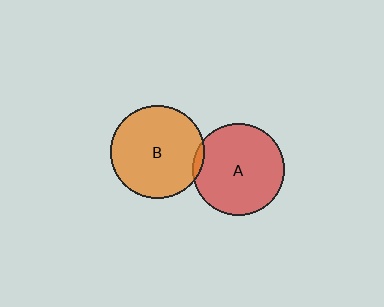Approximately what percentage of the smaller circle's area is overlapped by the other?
Approximately 5%.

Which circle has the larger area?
Circle B (orange).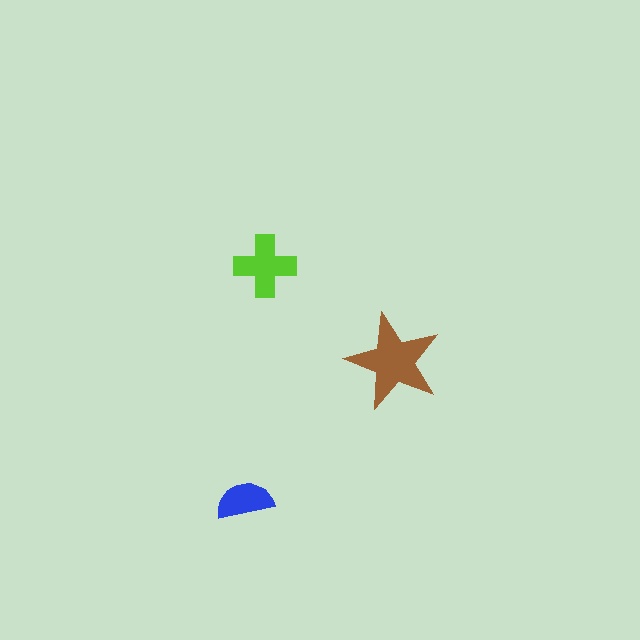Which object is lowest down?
The blue semicircle is bottommost.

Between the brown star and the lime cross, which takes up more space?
The brown star.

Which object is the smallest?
The blue semicircle.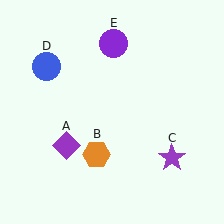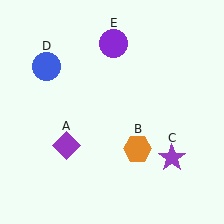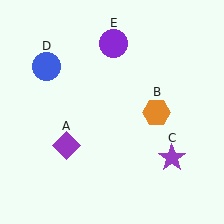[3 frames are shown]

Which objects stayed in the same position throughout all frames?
Purple diamond (object A) and purple star (object C) and blue circle (object D) and purple circle (object E) remained stationary.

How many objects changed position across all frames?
1 object changed position: orange hexagon (object B).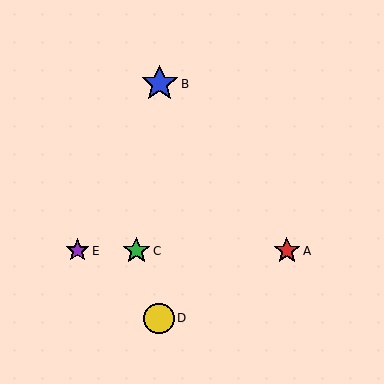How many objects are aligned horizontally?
3 objects (A, C, E) are aligned horizontally.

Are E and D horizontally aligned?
No, E is at y≈251 and D is at y≈318.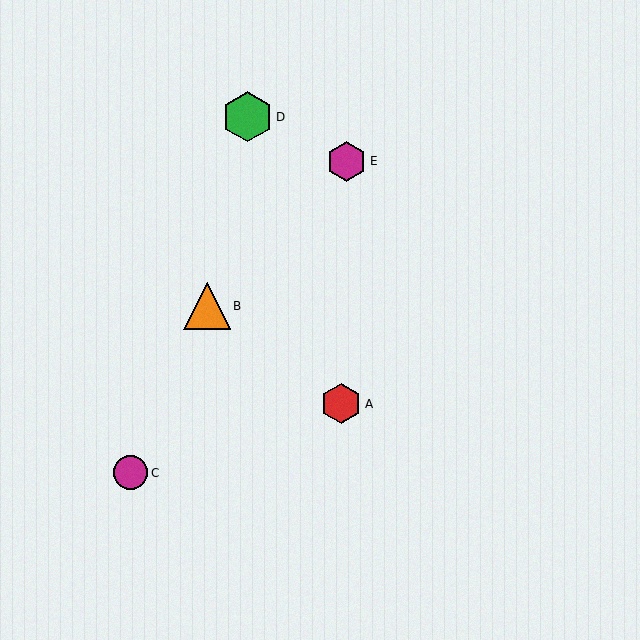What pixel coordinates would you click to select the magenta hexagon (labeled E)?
Click at (347, 161) to select the magenta hexagon E.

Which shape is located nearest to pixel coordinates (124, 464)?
The magenta circle (labeled C) at (130, 473) is nearest to that location.